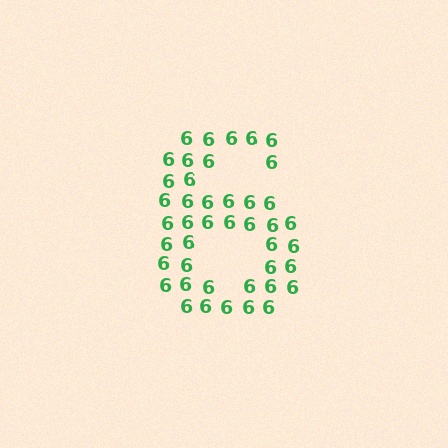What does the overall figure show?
The overall figure shows the digit 6.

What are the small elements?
The small elements are digit 6's.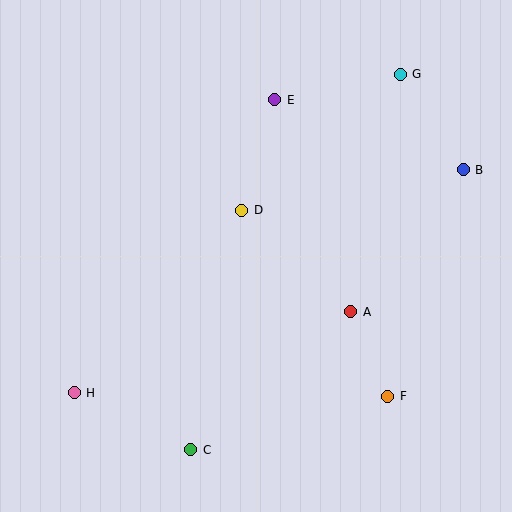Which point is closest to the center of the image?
Point D at (242, 210) is closest to the center.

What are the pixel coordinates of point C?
Point C is at (191, 450).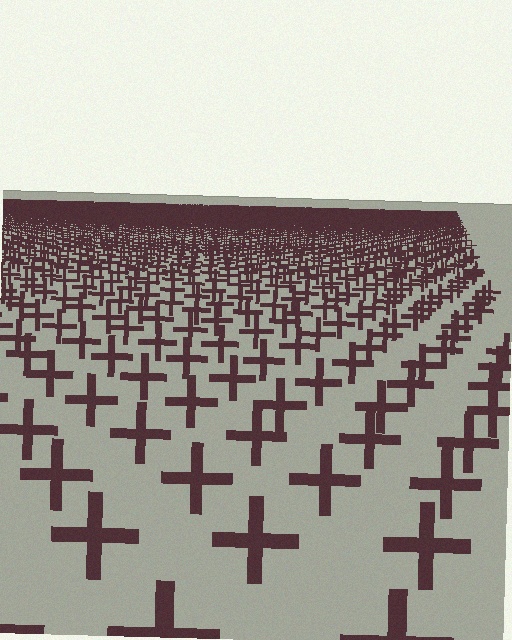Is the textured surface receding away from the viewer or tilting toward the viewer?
The surface is receding away from the viewer. Texture elements get smaller and denser toward the top.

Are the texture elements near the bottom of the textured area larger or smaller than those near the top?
Larger. Near the bottom, elements are closer to the viewer and appear at a bigger on-screen size.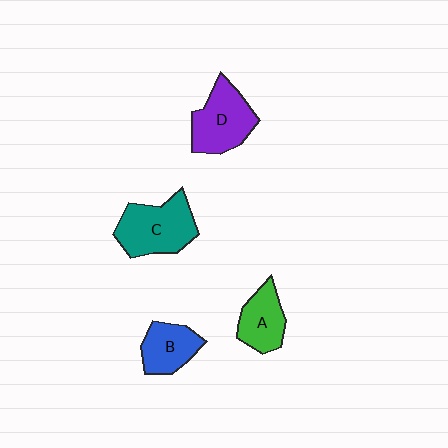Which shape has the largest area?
Shape C (teal).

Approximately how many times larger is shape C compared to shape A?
Approximately 1.5 times.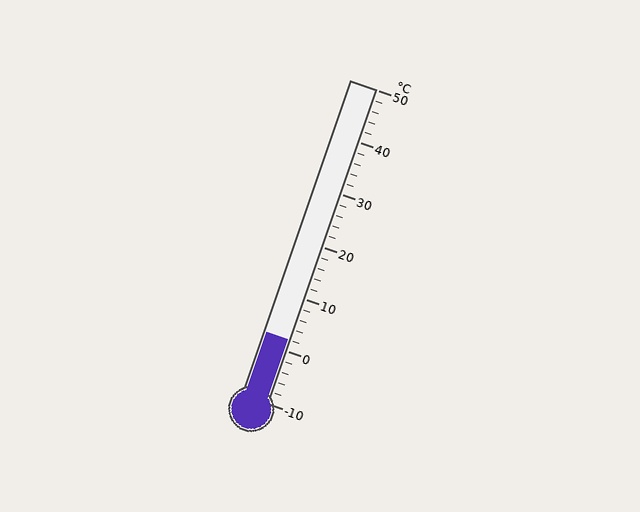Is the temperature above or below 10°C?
The temperature is below 10°C.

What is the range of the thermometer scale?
The thermometer scale ranges from -10°C to 50°C.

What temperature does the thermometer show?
The thermometer shows approximately 2°C.